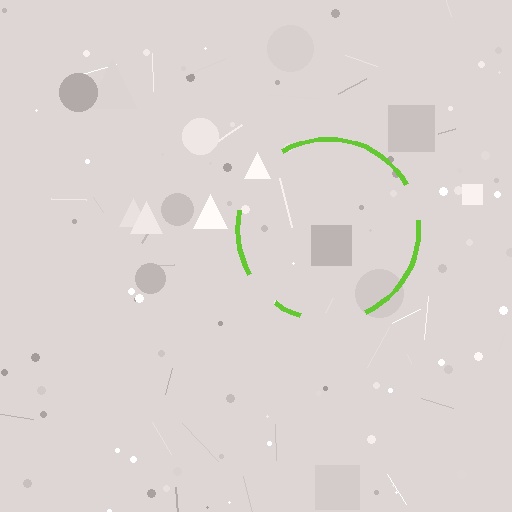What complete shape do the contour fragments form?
The contour fragments form a circle.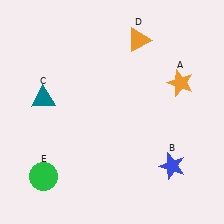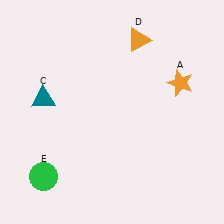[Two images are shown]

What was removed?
The blue star (B) was removed in Image 2.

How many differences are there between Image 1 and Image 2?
There is 1 difference between the two images.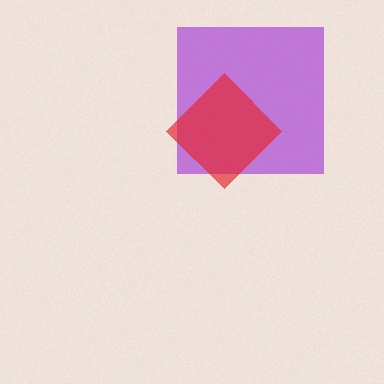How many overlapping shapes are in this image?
There are 2 overlapping shapes in the image.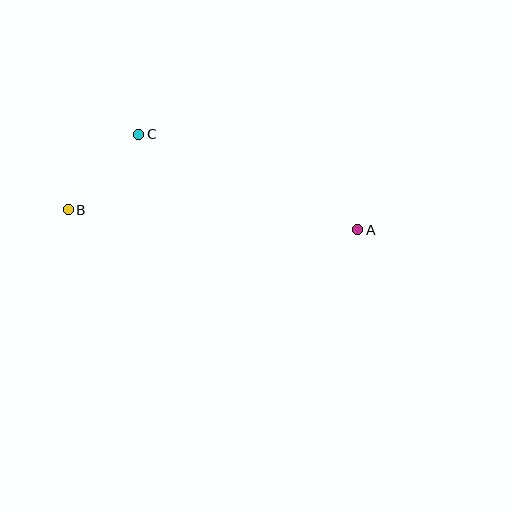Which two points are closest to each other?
Points B and C are closest to each other.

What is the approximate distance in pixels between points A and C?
The distance between A and C is approximately 239 pixels.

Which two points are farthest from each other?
Points A and B are farthest from each other.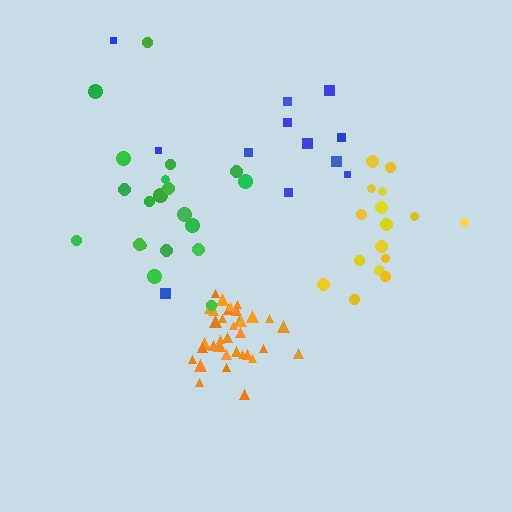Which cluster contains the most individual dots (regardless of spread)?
Orange (35).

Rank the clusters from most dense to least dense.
orange, yellow, green, blue.